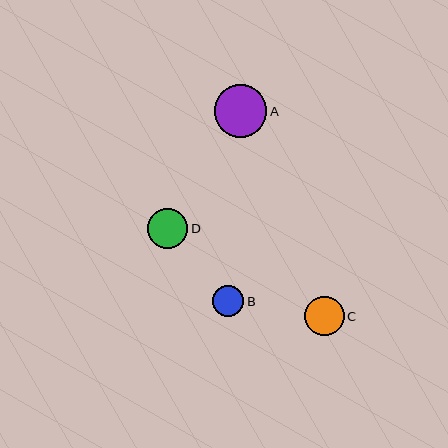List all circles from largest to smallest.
From largest to smallest: A, D, C, B.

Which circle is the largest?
Circle A is the largest with a size of approximately 52 pixels.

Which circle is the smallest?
Circle B is the smallest with a size of approximately 31 pixels.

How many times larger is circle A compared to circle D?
Circle A is approximately 1.3 times the size of circle D.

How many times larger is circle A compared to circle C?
Circle A is approximately 1.3 times the size of circle C.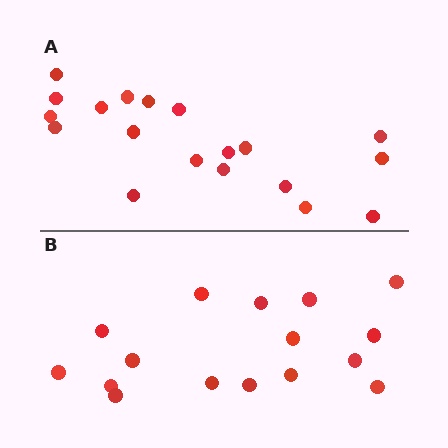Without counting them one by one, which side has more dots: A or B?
Region A (the top region) has more dots.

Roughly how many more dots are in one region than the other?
Region A has just a few more — roughly 2 or 3 more dots than region B.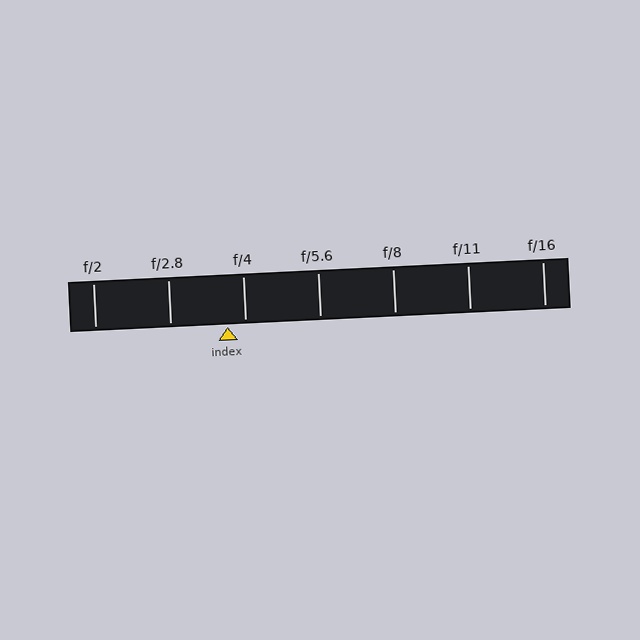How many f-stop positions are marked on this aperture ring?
There are 7 f-stop positions marked.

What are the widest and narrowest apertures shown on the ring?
The widest aperture shown is f/2 and the narrowest is f/16.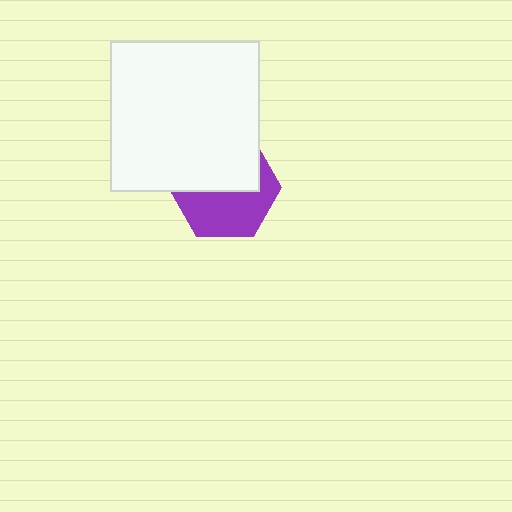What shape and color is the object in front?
The object in front is a white square.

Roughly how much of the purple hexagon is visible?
About half of it is visible (roughly 51%).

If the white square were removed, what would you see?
You would see the complete purple hexagon.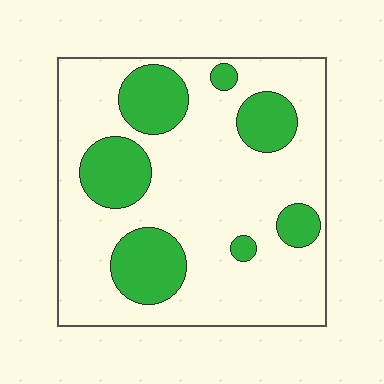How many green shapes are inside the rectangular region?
7.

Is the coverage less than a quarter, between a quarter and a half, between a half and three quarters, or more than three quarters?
Between a quarter and a half.